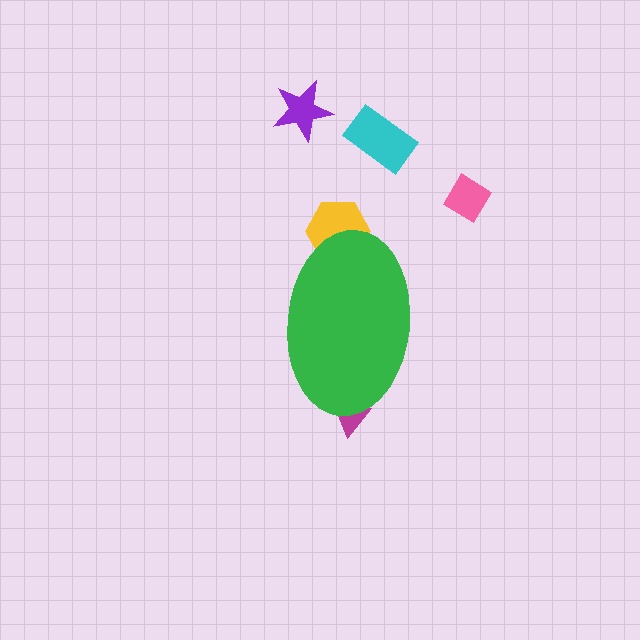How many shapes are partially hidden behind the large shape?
2 shapes are partially hidden.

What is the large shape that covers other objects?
A green ellipse.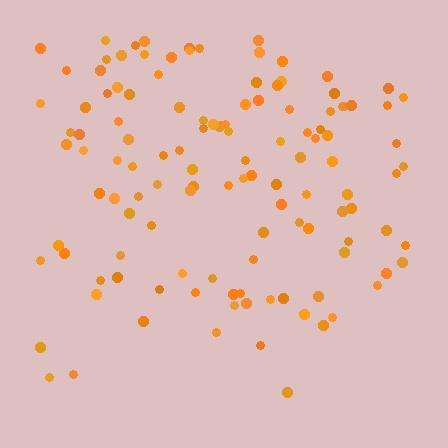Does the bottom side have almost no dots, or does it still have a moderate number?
Still a moderate number, just noticeably fewer than the top.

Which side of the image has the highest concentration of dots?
The top.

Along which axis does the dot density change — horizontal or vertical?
Vertical.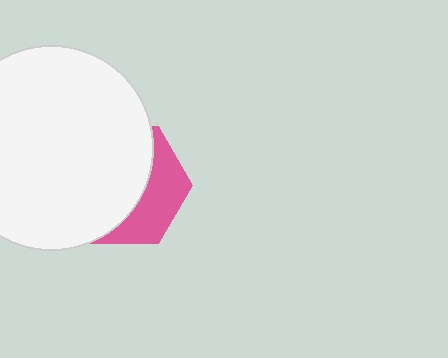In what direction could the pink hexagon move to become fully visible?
The pink hexagon could move right. That would shift it out from behind the white circle entirely.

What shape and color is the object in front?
The object in front is a white circle.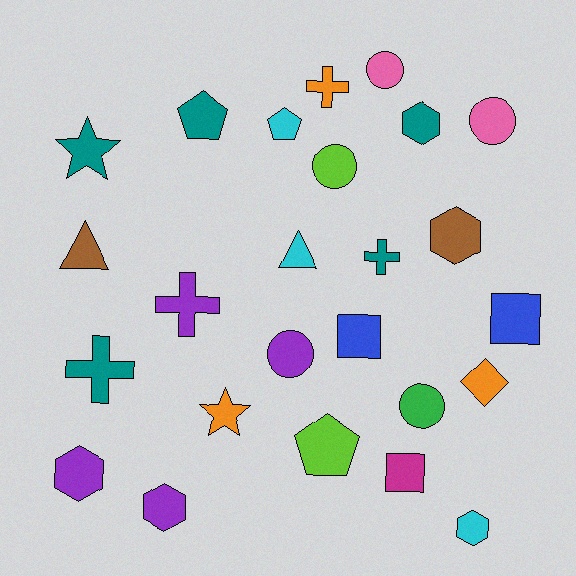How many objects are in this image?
There are 25 objects.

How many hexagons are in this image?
There are 5 hexagons.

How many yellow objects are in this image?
There are no yellow objects.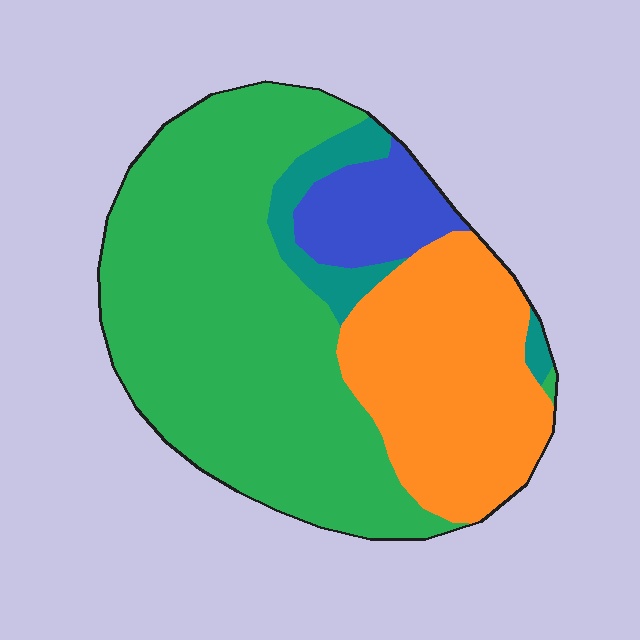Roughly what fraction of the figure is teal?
Teal covers 7% of the figure.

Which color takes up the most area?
Green, at roughly 55%.